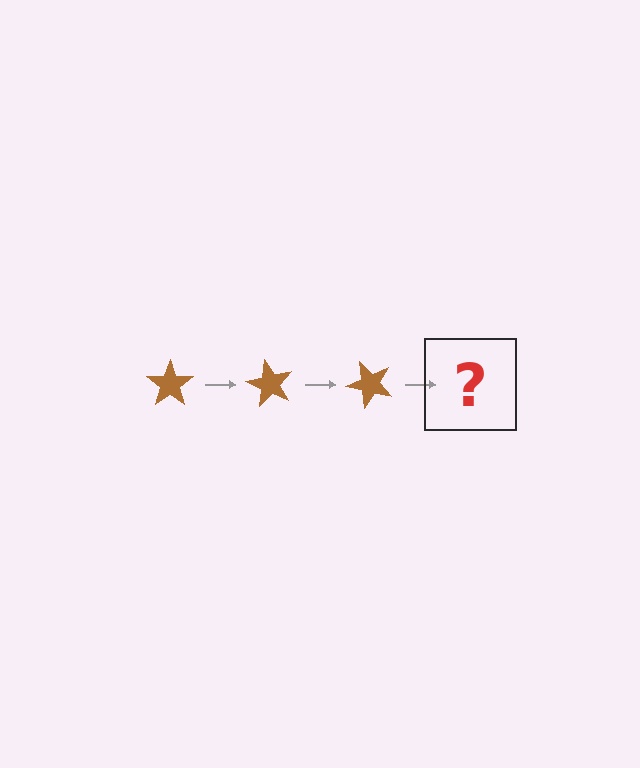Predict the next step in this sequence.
The next step is a brown star rotated 180 degrees.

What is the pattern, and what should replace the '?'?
The pattern is that the star rotates 60 degrees each step. The '?' should be a brown star rotated 180 degrees.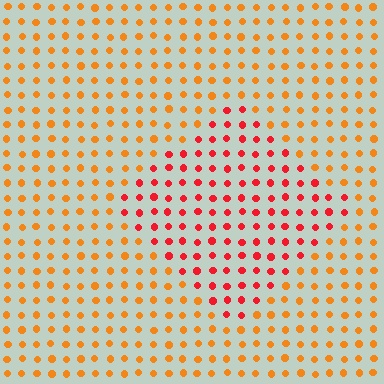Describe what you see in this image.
The image is filled with small orange elements in a uniform arrangement. A diamond-shaped region is visible where the elements are tinted to a slightly different hue, forming a subtle color boundary.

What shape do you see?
I see a diamond.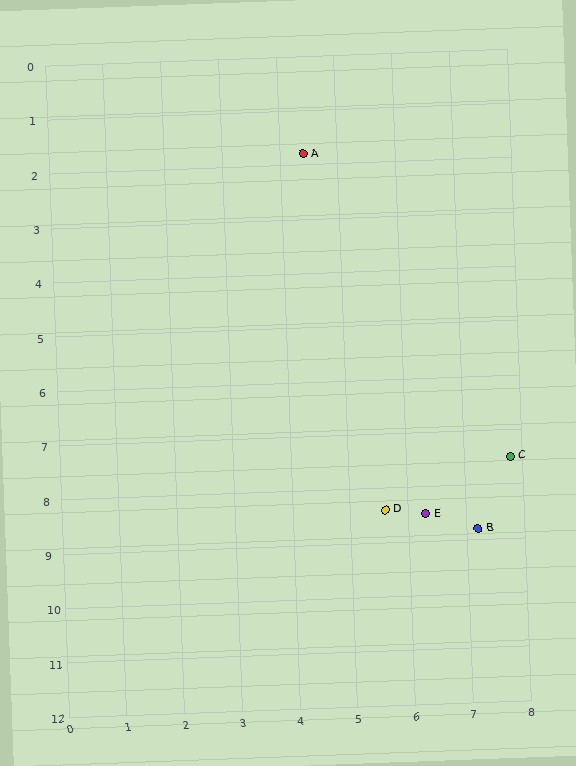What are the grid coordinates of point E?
Point E is at approximately (6.3, 8.5).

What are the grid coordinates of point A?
Point A is at approximately (4.4, 1.8).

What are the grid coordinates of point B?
Point B is at approximately (7.2, 8.8).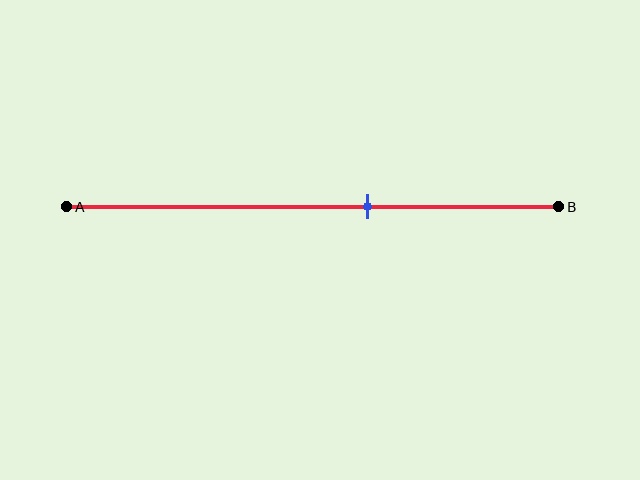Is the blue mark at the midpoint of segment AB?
No, the mark is at about 60% from A, not at the 50% midpoint.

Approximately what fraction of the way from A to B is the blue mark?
The blue mark is approximately 60% of the way from A to B.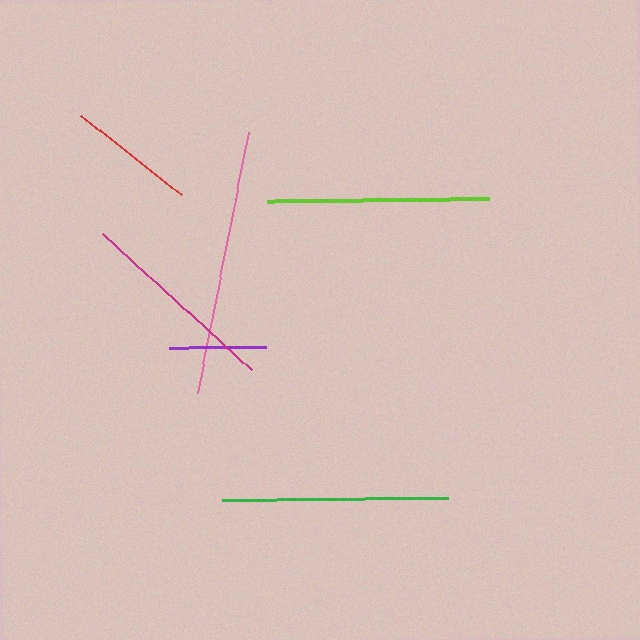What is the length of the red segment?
The red segment is approximately 129 pixels long.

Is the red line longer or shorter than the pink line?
The pink line is longer than the red line.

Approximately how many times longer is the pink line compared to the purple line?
The pink line is approximately 2.7 times the length of the purple line.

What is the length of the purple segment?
The purple segment is approximately 97 pixels long.